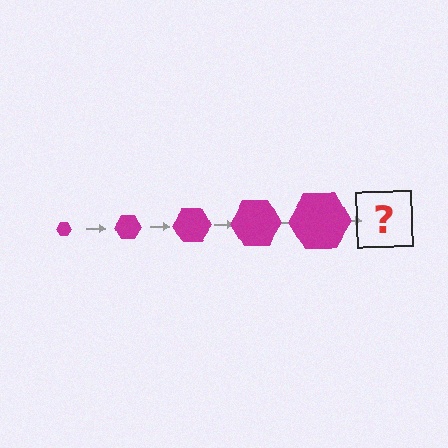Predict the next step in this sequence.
The next step is a magenta hexagon, larger than the previous one.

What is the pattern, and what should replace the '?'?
The pattern is that the hexagon gets progressively larger each step. The '?' should be a magenta hexagon, larger than the previous one.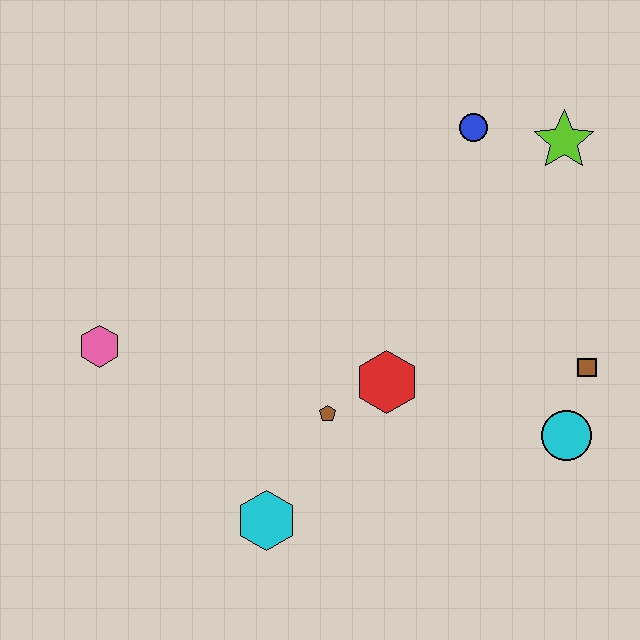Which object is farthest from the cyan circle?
The pink hexagon is farthest from the cyan circle.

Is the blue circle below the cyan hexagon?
No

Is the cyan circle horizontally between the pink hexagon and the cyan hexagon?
No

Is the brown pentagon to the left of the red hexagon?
Yes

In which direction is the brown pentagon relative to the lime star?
The brown pentagon is below the lime star.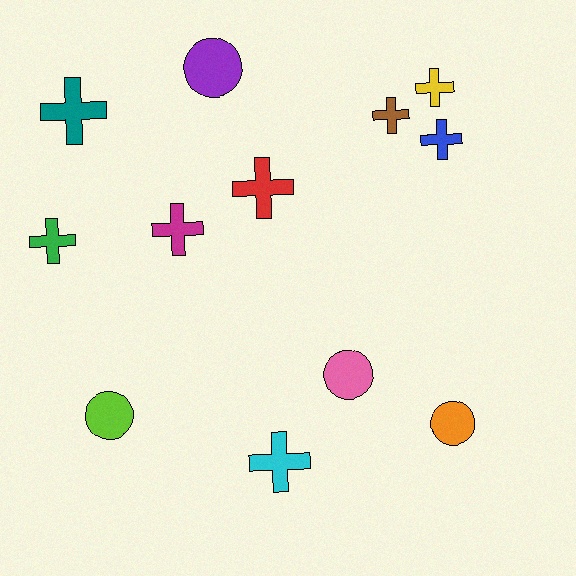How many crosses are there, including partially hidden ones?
There are 8 crosses.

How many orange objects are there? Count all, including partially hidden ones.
There is 1 orange object.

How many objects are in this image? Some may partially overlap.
There are 12 objects.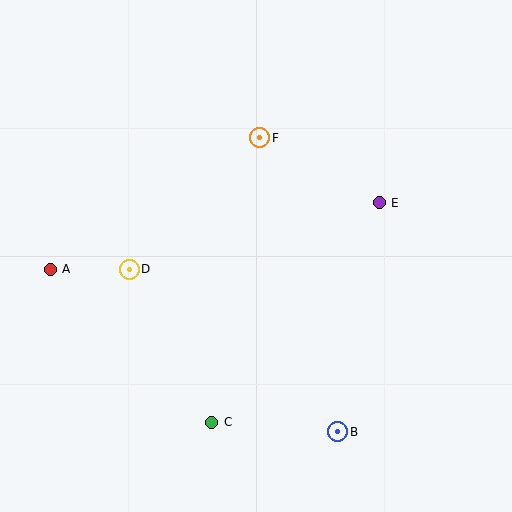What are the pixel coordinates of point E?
Point E is at (379, 203).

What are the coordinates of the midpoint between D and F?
The midpoint between D and F is at (194, 204).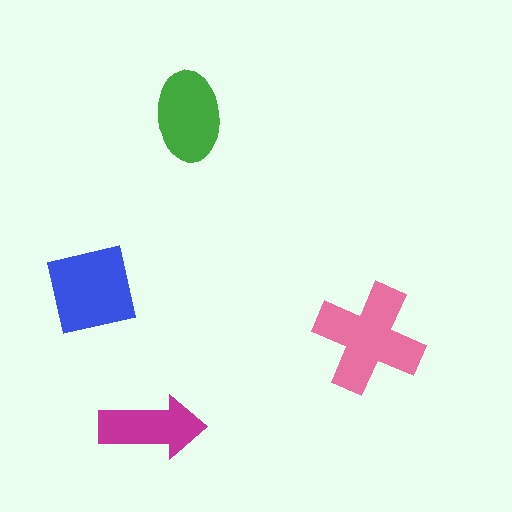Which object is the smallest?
The magenta arrow.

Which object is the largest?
The pink cross.